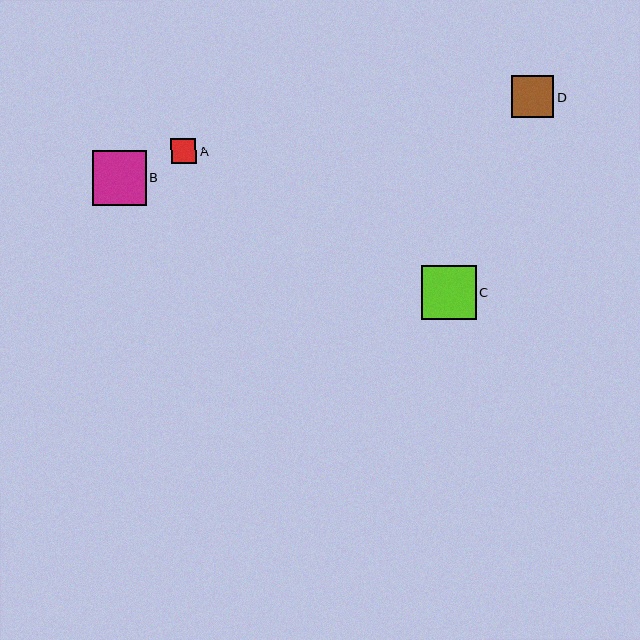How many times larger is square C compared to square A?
Square C is approximately 2.2 times the size of square A.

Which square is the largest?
Square C is the largest with a size of approximately 55 pixels.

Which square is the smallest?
Square A is the smallest with a size of approximately 25 pixels.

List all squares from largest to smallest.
From largest to smallest: C, B, D, A.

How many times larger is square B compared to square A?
Square B is approximately 2.2 times the size of square A.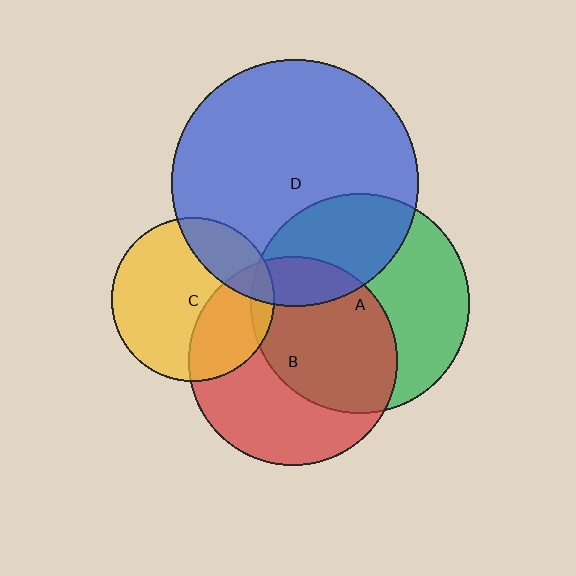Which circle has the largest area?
Circle D (blue).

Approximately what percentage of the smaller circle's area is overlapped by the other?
Approximately 5%.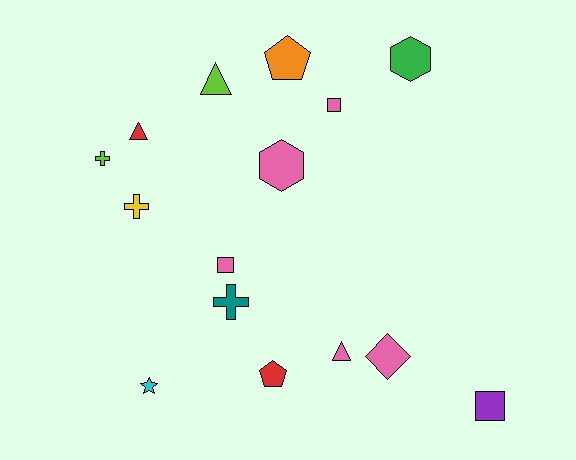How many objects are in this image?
There are 15 objects.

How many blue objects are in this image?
There are no blue objects.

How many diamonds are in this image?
There is 1 diamond.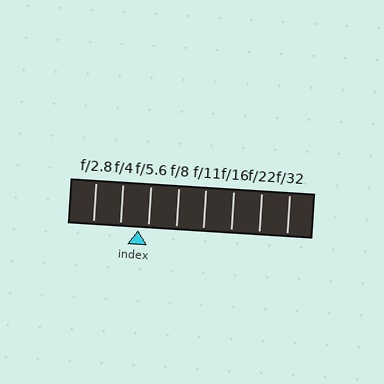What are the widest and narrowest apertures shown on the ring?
The widest aperture shown is f/2.8 and the narrowest is f/32.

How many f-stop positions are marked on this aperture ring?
There are 8 f-stop positions marked.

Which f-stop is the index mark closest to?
The index mark is closest to f/5.6.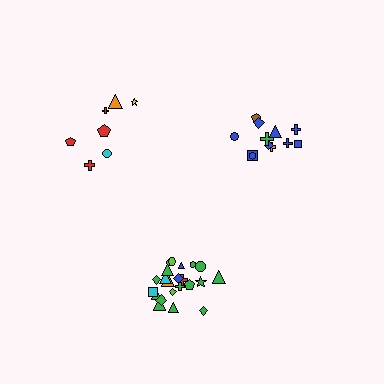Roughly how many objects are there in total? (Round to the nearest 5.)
Roughly 40 objects in total.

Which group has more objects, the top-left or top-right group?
The top-right group.